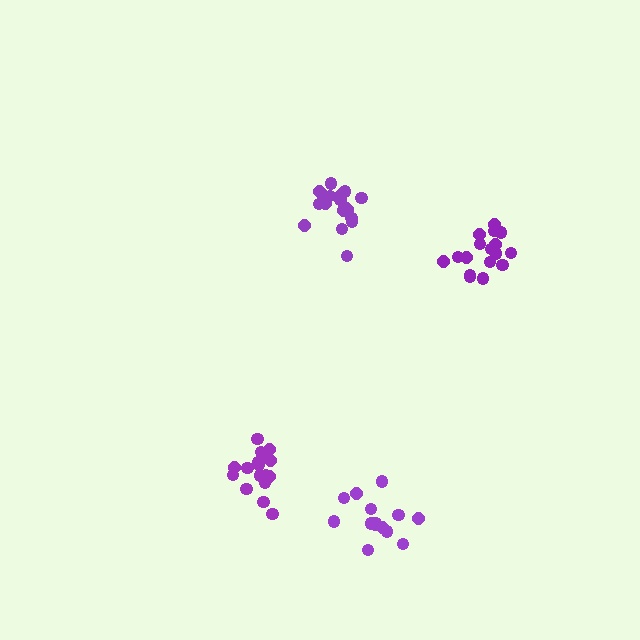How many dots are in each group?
Group 1: 18 dots, Group 2: 18 dots, Group 3: 14 dots, Group 4: 17 dots (67 total).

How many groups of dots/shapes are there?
There are 4 groups.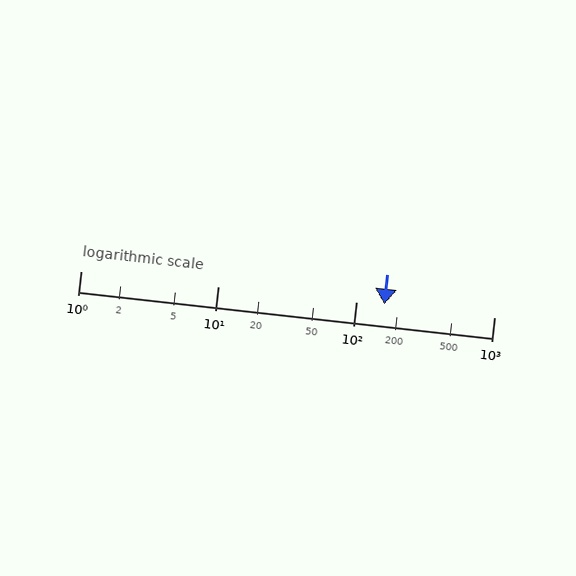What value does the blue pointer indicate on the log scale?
The pointer indicates approximately 160.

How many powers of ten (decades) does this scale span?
The scale spans 3 decades, from 1 to 1000.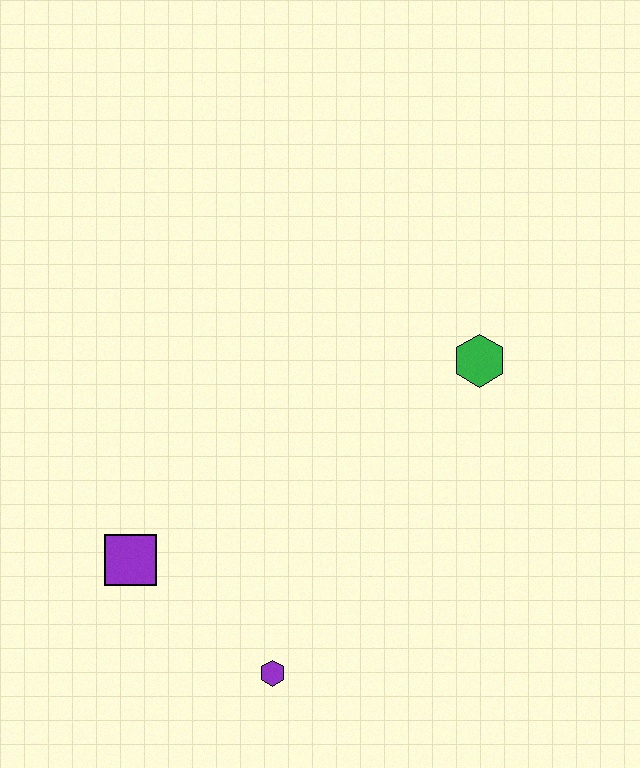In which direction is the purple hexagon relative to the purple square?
The purple hexagon is to the right of the purple square.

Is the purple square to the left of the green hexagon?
Yes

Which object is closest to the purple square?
The purple hexagon is closest to the purple square.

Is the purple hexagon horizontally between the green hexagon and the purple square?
Yes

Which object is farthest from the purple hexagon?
The green hexagon is farthest from the purple hexagon.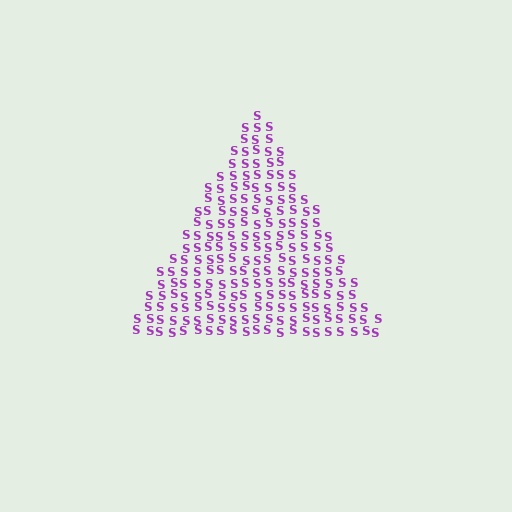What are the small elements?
The small elements are letter S's.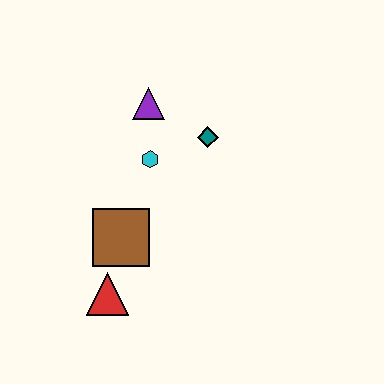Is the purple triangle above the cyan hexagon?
Yes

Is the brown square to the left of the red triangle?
No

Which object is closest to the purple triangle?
The cyan hexagon is closest to the purple triangle.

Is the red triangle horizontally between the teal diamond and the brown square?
No